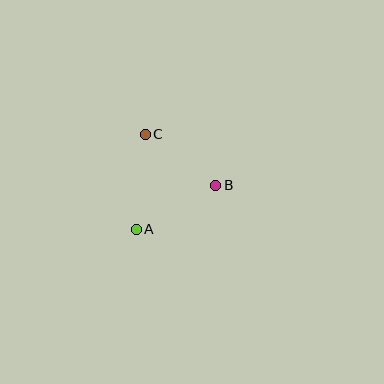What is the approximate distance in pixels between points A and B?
The distance between A and B is approximately 91 pixels.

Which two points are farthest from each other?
Points A and C are farthest from each other.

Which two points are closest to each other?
Points B and C are closest to each other.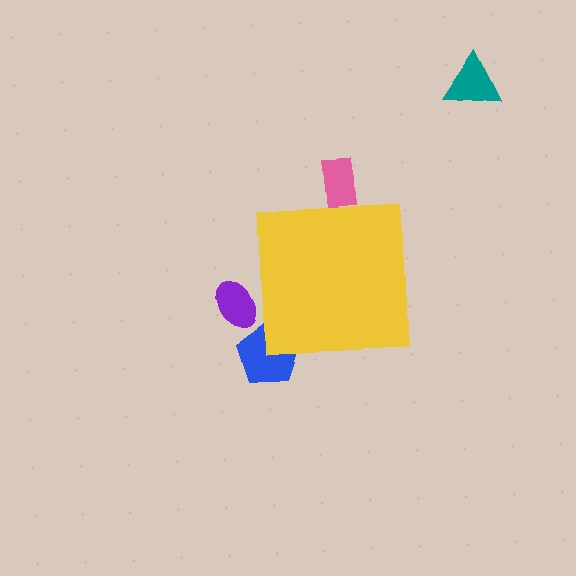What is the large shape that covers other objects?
A yellow square.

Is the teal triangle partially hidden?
No, the teal triangle is fully visible.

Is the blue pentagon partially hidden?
Yes, the blue pentagon is partially hidden behind the yellow square.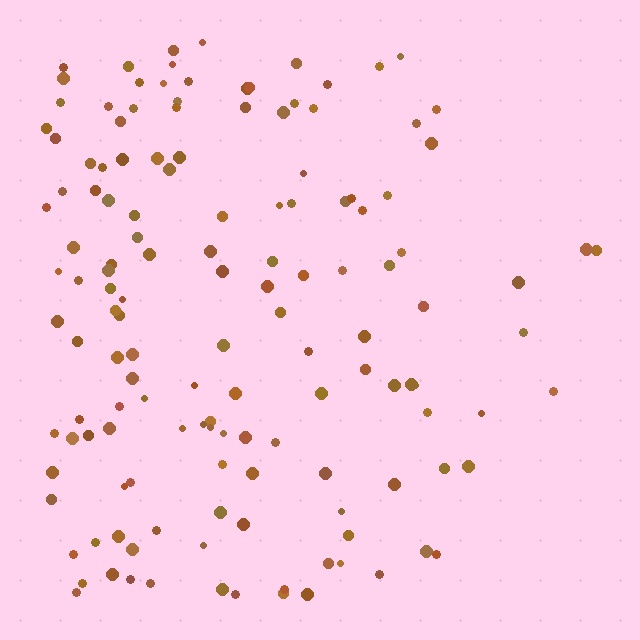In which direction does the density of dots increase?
From right to left, with the left side densest.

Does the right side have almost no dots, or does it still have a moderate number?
Still a moderate number, just noticeably fewer than the left.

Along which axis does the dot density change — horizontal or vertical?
Horizontal.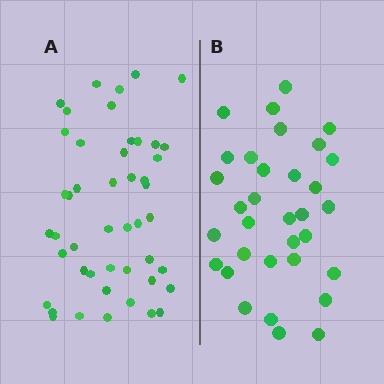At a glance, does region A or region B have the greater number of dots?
Region A (the left region) has more dots.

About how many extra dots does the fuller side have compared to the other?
Region A has approximately 15 more dots than region B.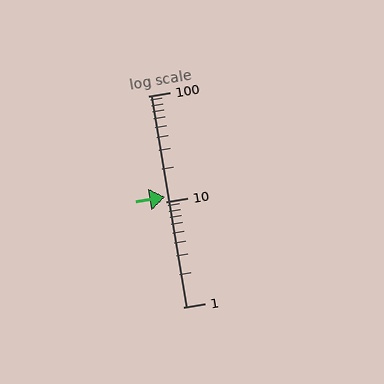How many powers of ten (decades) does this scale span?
The scale spans 2 decades, from 1 to 100.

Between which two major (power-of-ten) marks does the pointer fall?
The pointer is between 10 and 100.